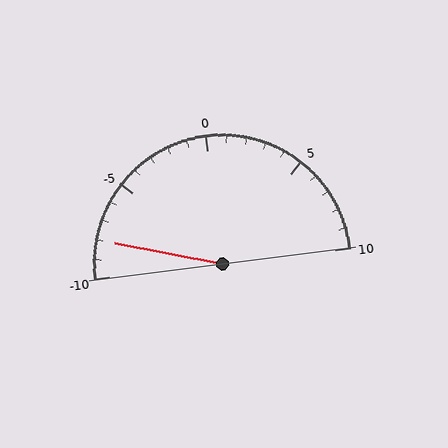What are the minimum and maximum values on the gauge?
The gauge ranges from -10 to 10.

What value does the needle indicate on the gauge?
The needle indicates approximately -8.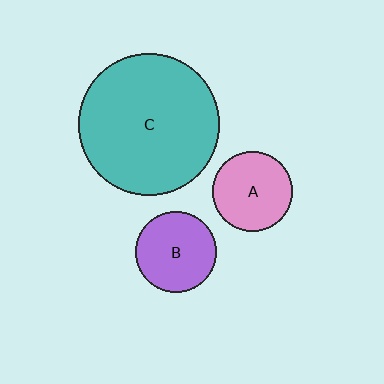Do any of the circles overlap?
No, none of the circles overlap.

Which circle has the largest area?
Circle C (teal).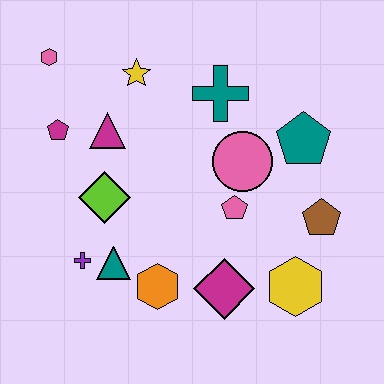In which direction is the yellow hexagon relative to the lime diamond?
The yellow hexagon is to the right of the lime diamond.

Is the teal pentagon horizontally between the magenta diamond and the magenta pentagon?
No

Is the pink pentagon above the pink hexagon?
No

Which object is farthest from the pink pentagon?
The pink hexagon is farthest from the pink pentagon.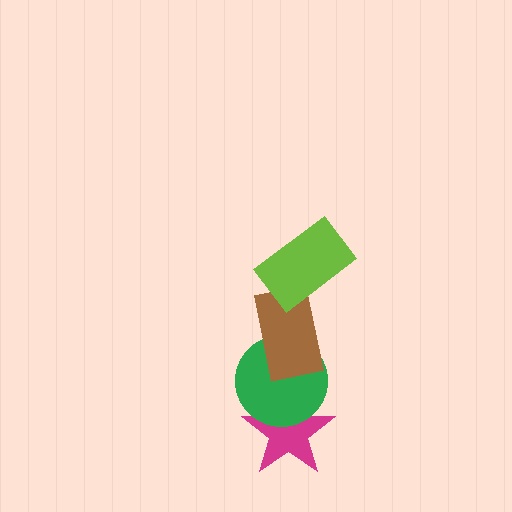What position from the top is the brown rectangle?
The brown rectangle is 2nd from the top.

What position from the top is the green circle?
The green circle is 3rd from the top.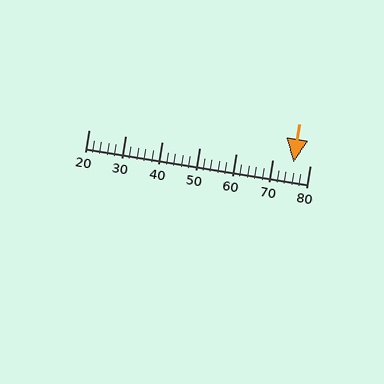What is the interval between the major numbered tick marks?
The major tick marks are spaced 10 units apart.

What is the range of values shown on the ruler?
The ruler shows values from 20 to 80.